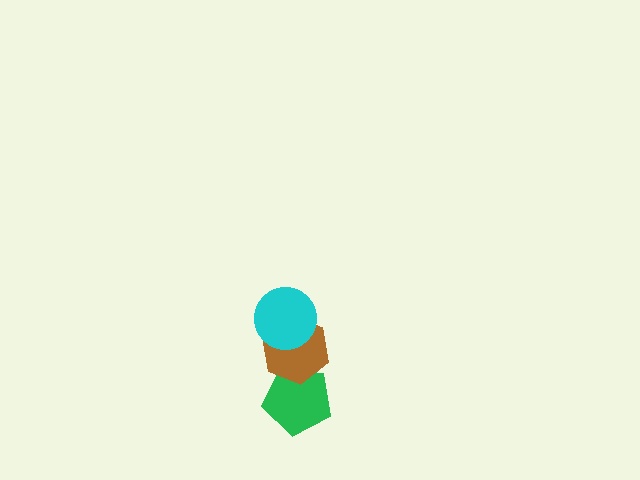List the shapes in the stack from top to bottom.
From top to bottom: the cyan circle, the brown hexagon, the green pentagon.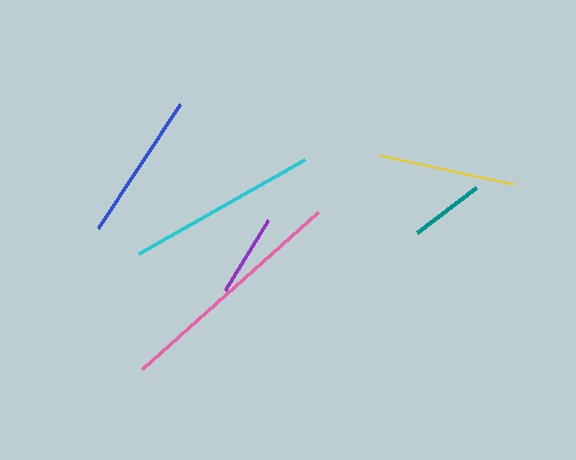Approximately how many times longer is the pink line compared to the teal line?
The pink line is approximately 3.2 times the length of the teal line.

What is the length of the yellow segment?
The yellow segment is approximately 137 pixels long.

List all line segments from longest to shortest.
From longest to shortest: pink, cyan, blue, yellow, purple, teal.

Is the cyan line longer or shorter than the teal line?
The cyan line is longer than the teal line.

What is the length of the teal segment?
The teal segment is approximately 75 pixels long.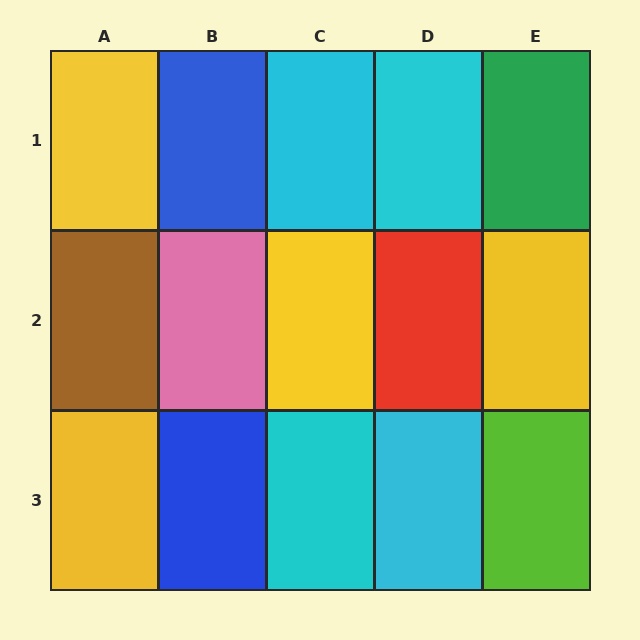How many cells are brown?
1 cell is brown.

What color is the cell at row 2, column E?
Yellow.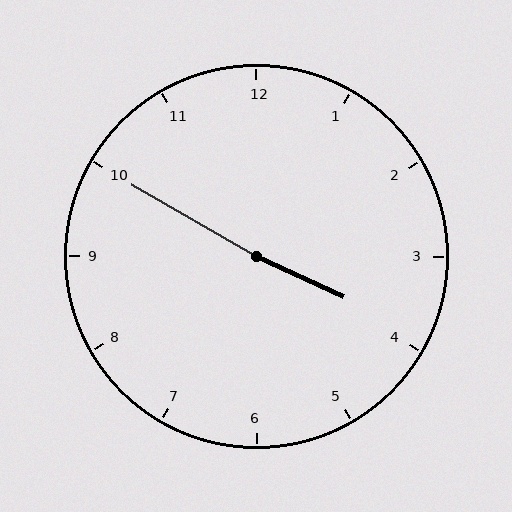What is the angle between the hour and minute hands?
Approximately 175 degrees.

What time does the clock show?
3:50.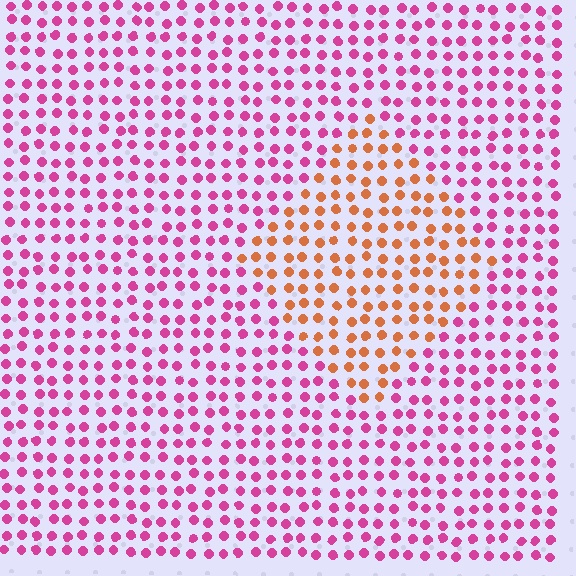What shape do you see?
I see a diamond.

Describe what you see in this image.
The image is filled with small magenta elements in a uniform arrangement. A diamond-shaped region is visible where the elements are tinted to a slightly different hue, forming a subtle color boundary.